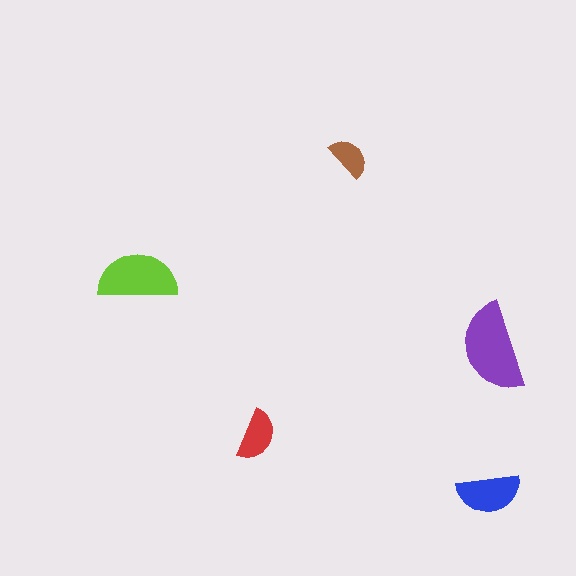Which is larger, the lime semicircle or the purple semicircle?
The purple one.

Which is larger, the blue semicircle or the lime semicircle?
The lime one.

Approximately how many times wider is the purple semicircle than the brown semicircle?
About 2 times wider.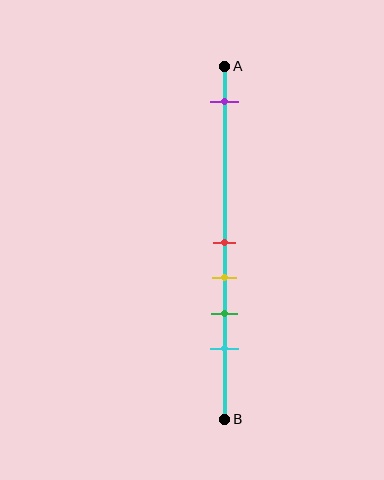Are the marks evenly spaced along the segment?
No, the marks are not evenly spaced.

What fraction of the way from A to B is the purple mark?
The purple mark is approximately 10% (0.1) of the way from A to B.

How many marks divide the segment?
There are 5 marks dividing the segment.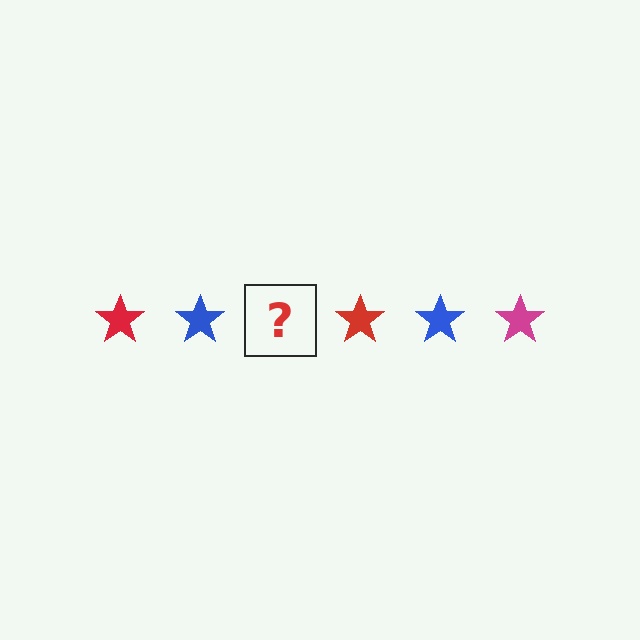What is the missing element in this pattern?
The missing element is a magenta star.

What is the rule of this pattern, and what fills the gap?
The rule is that the pattern cycles through red, blue, magenta stars. The gap should be filled with a magenta star.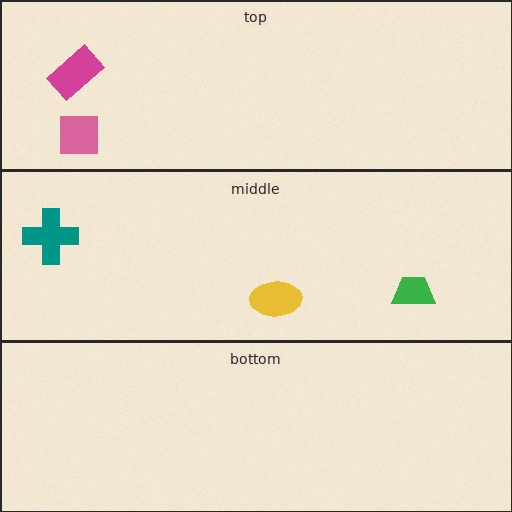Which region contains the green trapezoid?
The middle region.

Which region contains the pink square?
The top region.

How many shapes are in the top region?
2.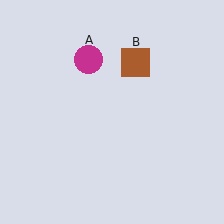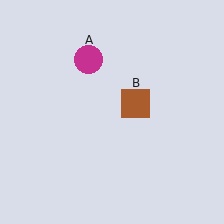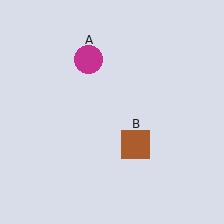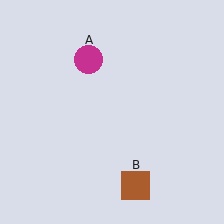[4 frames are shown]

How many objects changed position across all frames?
1 object changed position: brown square (object B).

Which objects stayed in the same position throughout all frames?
Magenta circle (object A) remained stationary.